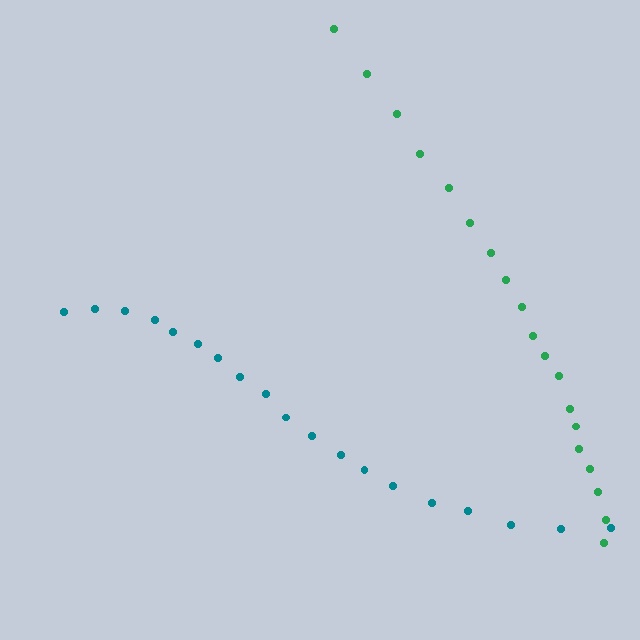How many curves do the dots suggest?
There are 2 distinct paths.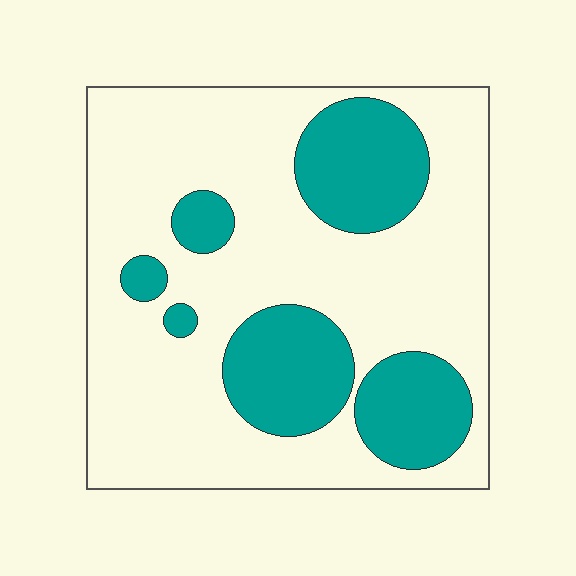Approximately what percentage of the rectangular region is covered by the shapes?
Approximately 30%.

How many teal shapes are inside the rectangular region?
6.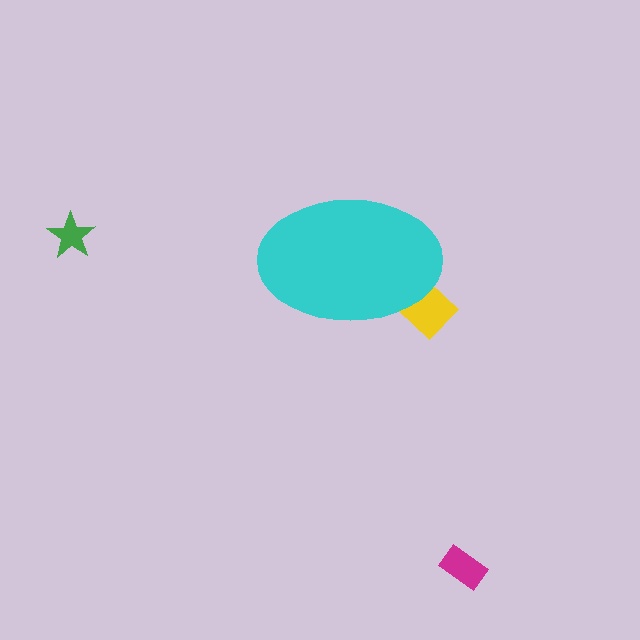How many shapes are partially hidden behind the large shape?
1 shape is partially hidden.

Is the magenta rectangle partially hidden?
No, the magenta rectangle is fully visible.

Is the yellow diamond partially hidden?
Yes, the yellow diamond is partially hidden behind the cyan ellipse.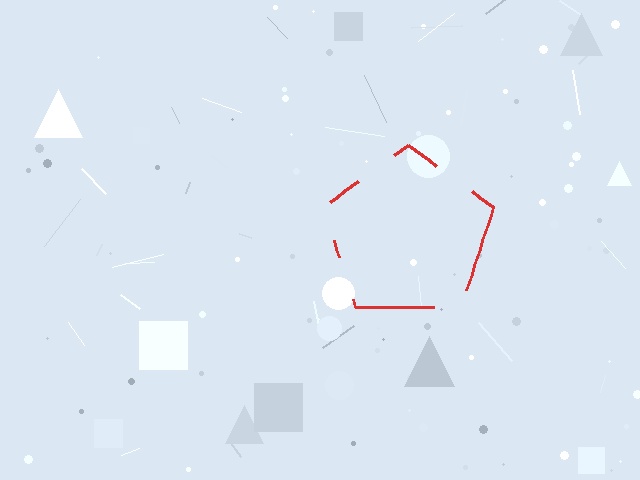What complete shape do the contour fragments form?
The contour fragments form a pentagon.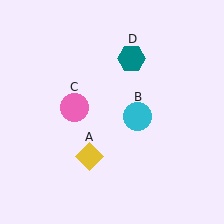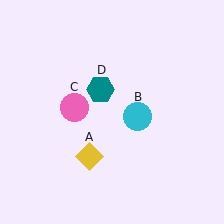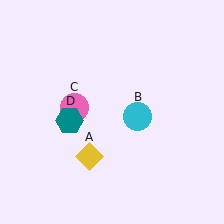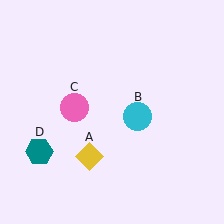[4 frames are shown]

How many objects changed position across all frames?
1 object changed position: teal hexagon (object D).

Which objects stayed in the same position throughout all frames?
Yellow diamond (object A) and cyan circle (object B) and pink circle (object C) remained stationary.